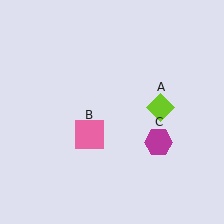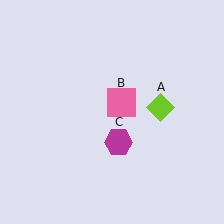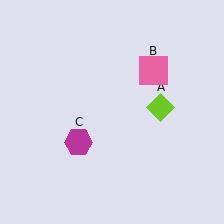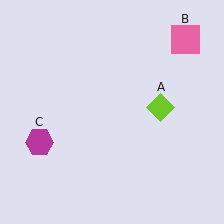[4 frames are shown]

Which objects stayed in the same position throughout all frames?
Lime diamond (object A) remained stationary.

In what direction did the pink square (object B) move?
The pink square (object B) moved up and to the right.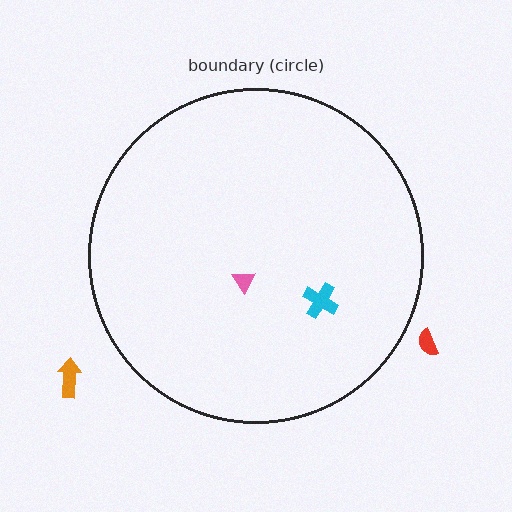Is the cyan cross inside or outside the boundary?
Inside.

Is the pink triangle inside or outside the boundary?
Inside.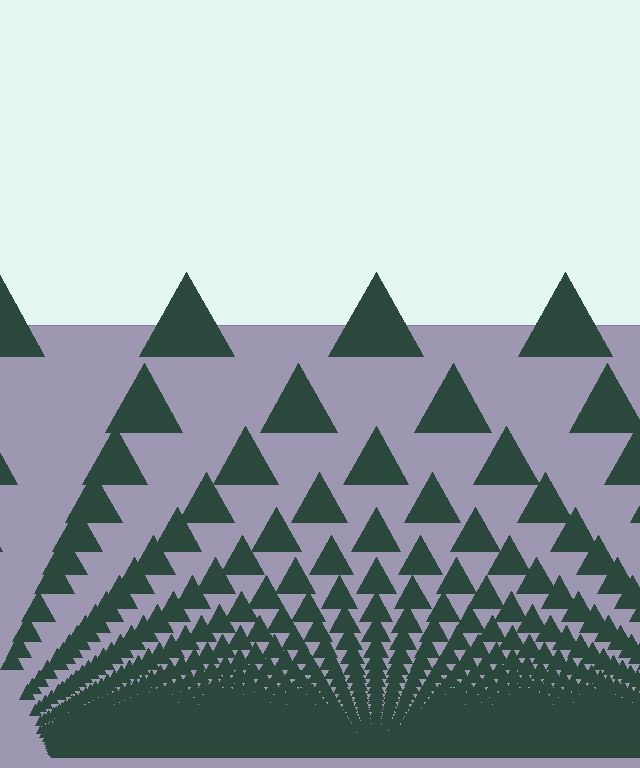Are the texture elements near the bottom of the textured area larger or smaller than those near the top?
Smaller. The gradient is inverted — elements near the bottom are smaller and denser.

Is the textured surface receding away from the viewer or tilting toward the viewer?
The surface appears to tilt toward the viewer. Texture elements get larger and sparser toward the top.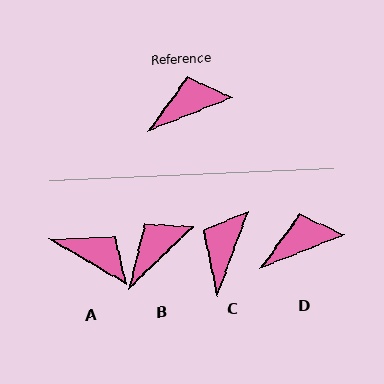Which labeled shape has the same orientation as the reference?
D.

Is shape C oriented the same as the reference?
No, it is off by about 48 degrees.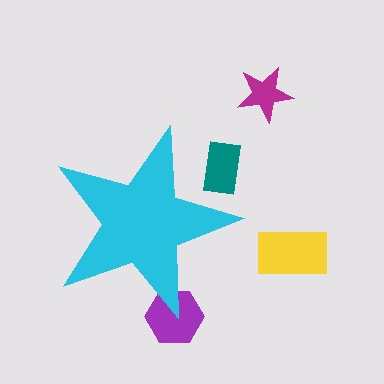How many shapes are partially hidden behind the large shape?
2 shapes are partially hidden.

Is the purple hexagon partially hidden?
Yes, the purple hexagon is partially hidden behind the cyan star.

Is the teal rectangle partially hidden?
Yes, the teal rectangle is partially hidden behind the cyan star.